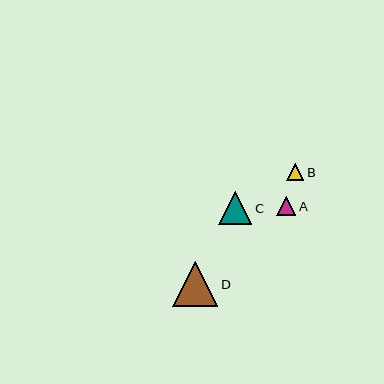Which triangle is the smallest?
Triangle B is the smallest with a size of approximately 17 pixels.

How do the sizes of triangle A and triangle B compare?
Triangle A and triangle B are approximately the same size.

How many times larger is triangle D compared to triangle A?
Triangle D is approximately 2.4 times the size of triangle A.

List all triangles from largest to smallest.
From largest to smallest: D, C, A, B.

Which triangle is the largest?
Triangle D is the largest with a size of approximately 45 pixels.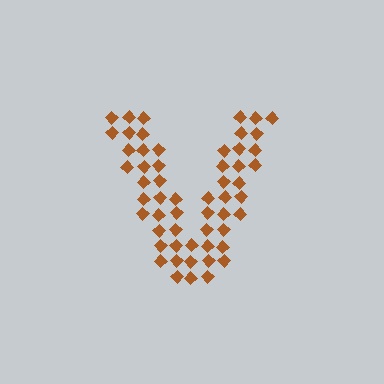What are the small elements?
The small elements are diamonds.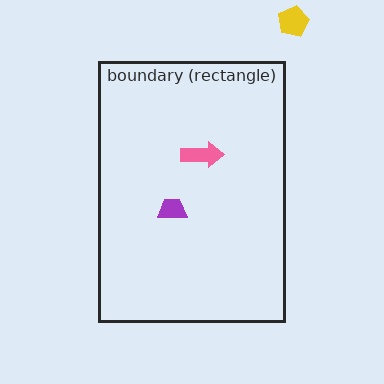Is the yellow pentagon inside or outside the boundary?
Outside.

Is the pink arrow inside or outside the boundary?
Inside.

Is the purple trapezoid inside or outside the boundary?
Inside.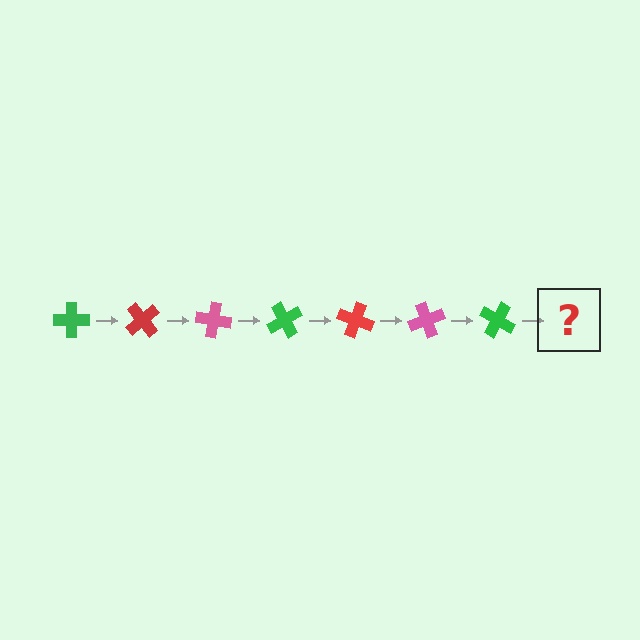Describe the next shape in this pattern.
It should be a red cross, rotated 350 degrees from the start.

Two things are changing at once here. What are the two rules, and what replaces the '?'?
The two rules are that it rotates 50 degrees each step and the color cycles through green, red, and pink. The '?' should be a red cross, rotated 350 degrees from the start.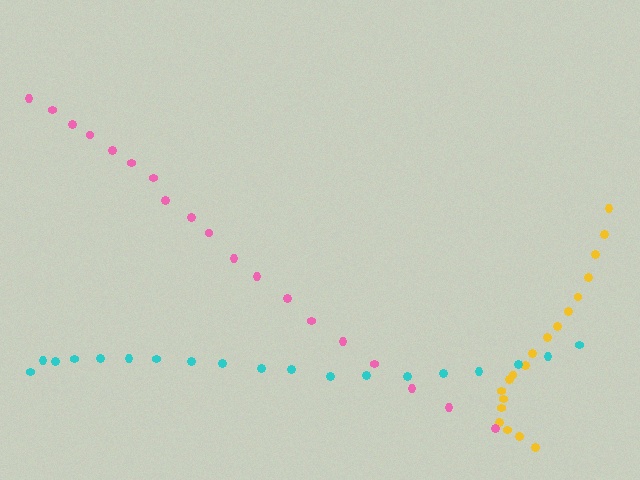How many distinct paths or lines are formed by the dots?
There are 3 distinct paths.